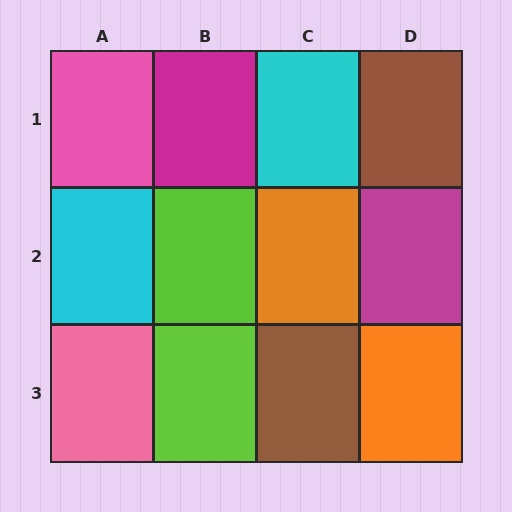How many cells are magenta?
2 cells are magenta.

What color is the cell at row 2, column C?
Orange.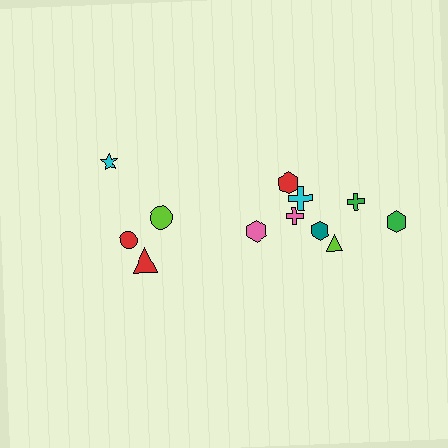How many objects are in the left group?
There are 4 objects.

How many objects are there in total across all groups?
There are 12 objects.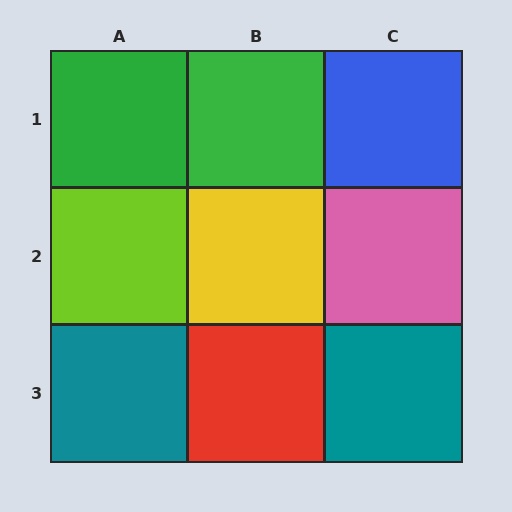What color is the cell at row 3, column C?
Teal.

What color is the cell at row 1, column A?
Green.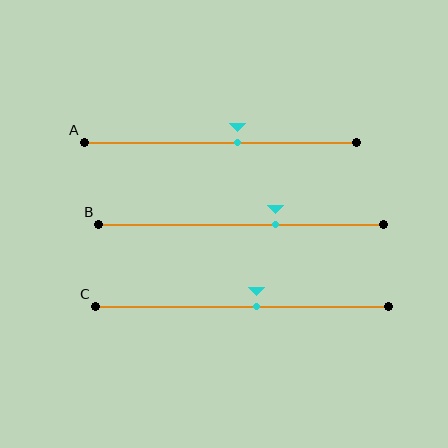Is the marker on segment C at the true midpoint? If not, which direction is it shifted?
No, the marker on segment C is shifted to the right by about 5% of the segment length.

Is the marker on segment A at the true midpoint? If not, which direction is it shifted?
No, the marker on segment A is shifted to the right by about 6% of the segment length.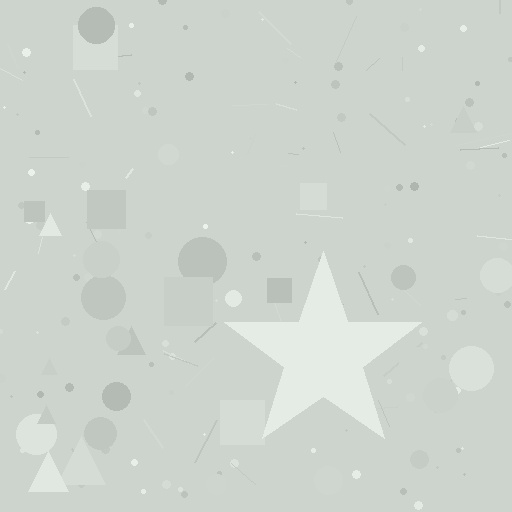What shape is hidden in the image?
A star is hidden in the image.